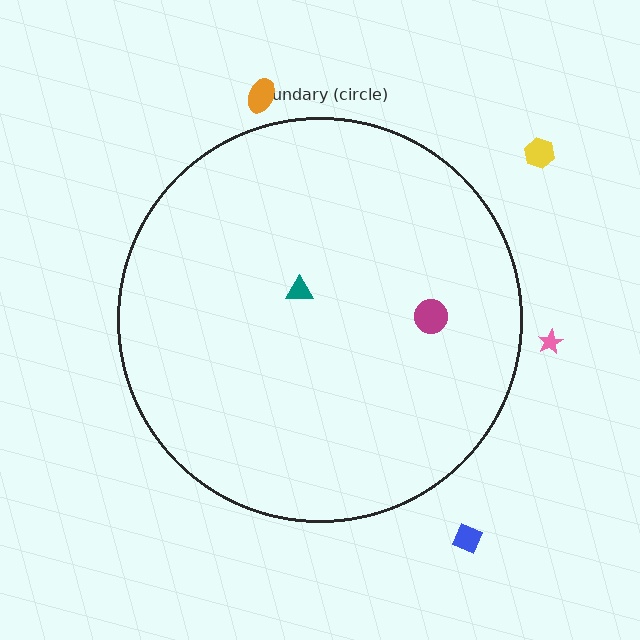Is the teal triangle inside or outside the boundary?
Inside.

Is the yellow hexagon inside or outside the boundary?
Outside.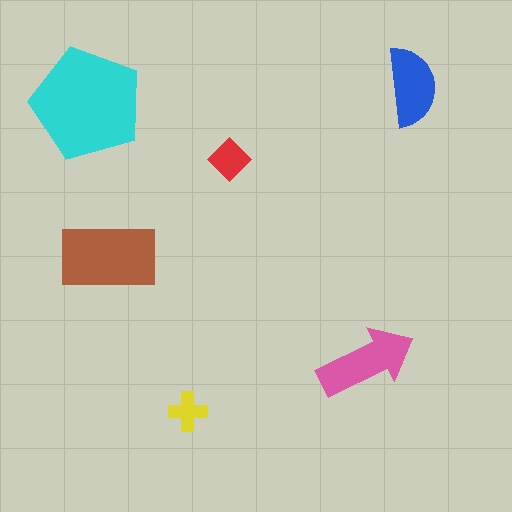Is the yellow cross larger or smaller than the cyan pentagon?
Smaller.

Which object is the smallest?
The yellow cross.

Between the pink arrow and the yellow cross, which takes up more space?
The pink arrow.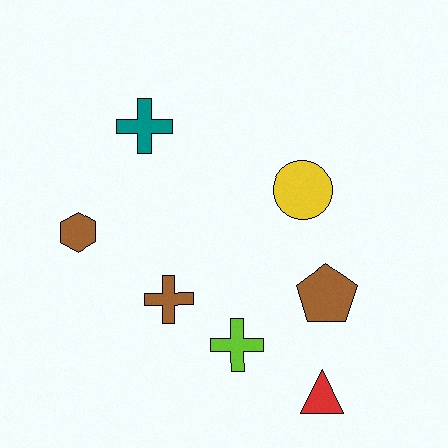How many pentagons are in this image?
There is 1 pentagon.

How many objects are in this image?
There are 7 objects.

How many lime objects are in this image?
There is 1 lime object.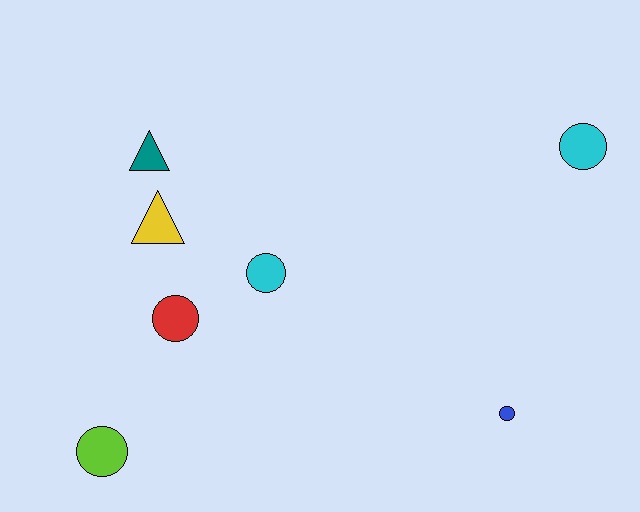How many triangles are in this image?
There are 2 triangles.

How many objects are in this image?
There are 7 objects.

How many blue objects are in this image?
There is 1 blue object.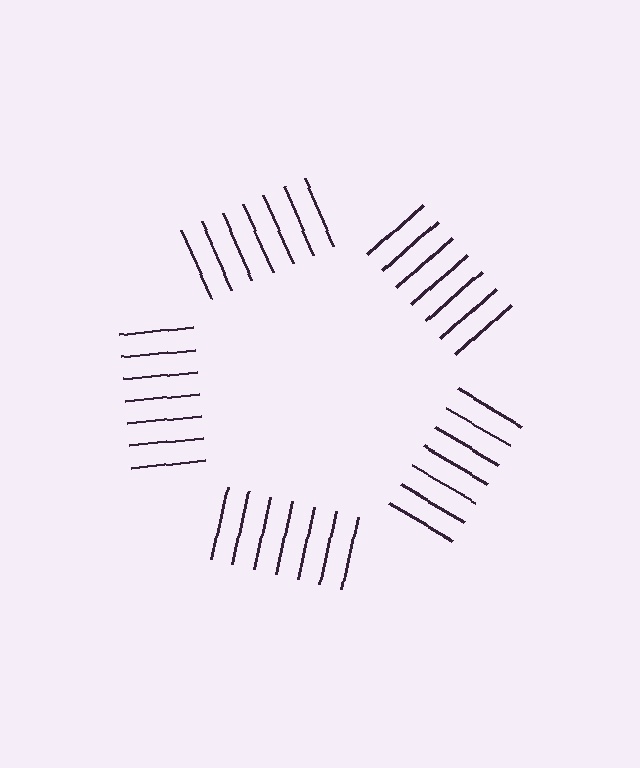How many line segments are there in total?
35 — 7 along each of the 5 edges.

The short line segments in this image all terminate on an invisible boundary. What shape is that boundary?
An illusory pentagon — the line segments terminate on its edges but no continuous stroke is drawn.